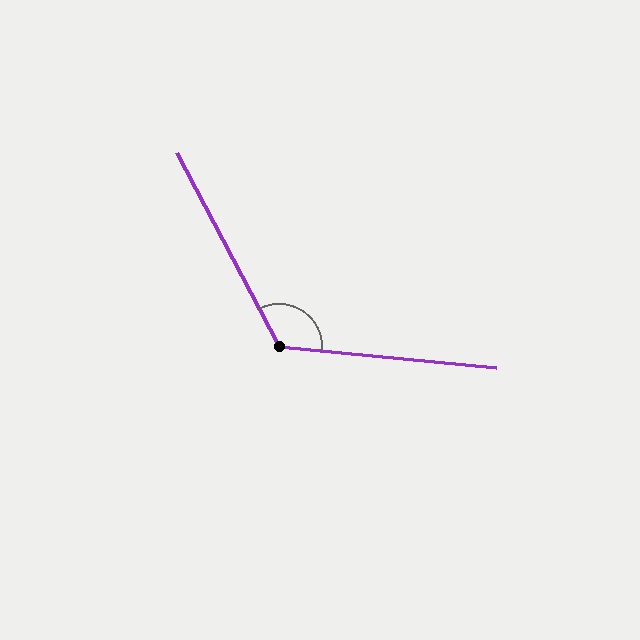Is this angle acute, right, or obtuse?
It is obtuse.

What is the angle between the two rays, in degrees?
Approximately 123 degrees.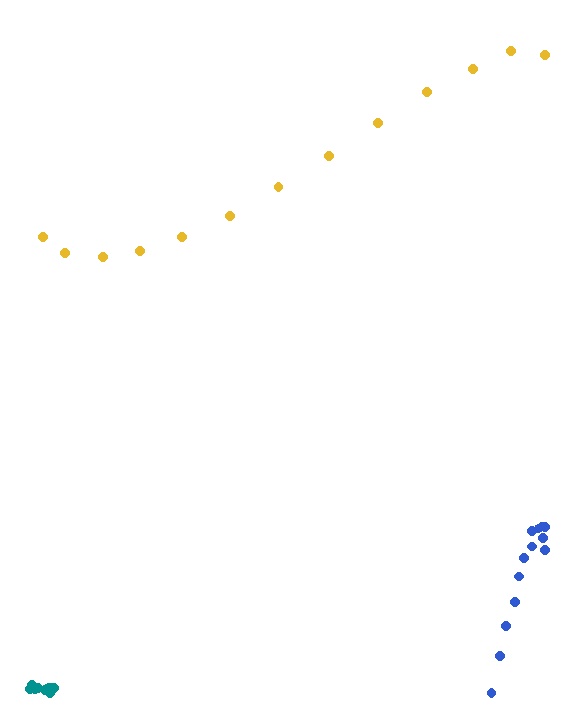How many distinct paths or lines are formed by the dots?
There are 3 distinct paths.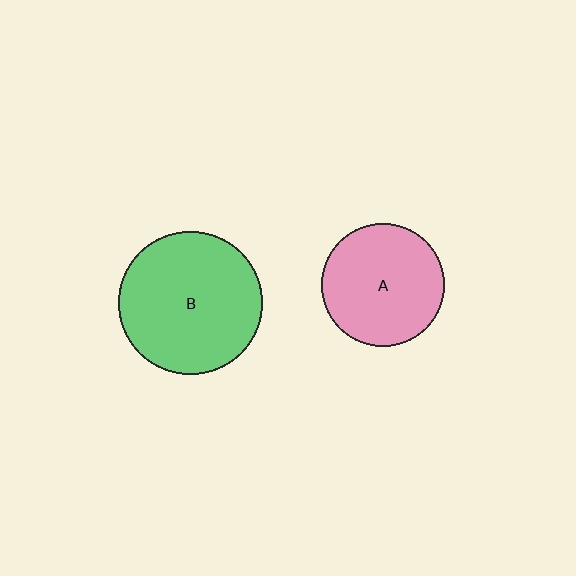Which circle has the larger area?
Circle B (green).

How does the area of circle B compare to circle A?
Approximately 1.4 times.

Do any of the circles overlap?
No, none of the circles overlap.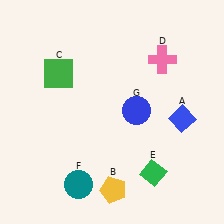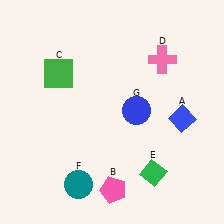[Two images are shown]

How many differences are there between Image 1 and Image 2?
There is 1 difference between the two images.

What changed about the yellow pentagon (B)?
In Image 1, B is yellow. In Image 2, it changed to pink.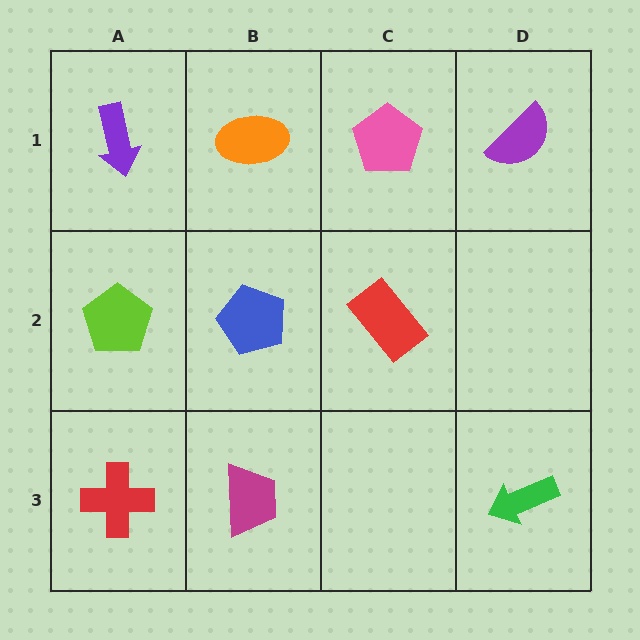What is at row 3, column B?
A magenta trapezoid.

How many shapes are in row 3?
3 shapes.